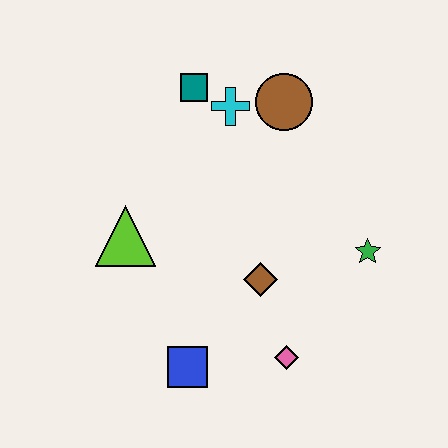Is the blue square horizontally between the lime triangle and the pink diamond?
Yes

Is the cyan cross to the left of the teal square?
No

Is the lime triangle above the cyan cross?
No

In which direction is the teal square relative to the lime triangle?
The teal square is above the lime triangle.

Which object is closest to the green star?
The brown diamond is closest to the green star.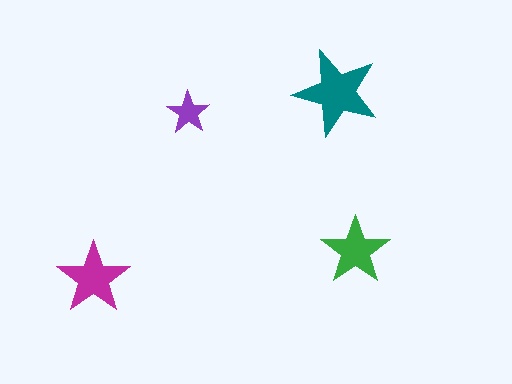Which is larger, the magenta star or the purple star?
The magenta one.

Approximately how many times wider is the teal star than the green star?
About 1.5 times wider.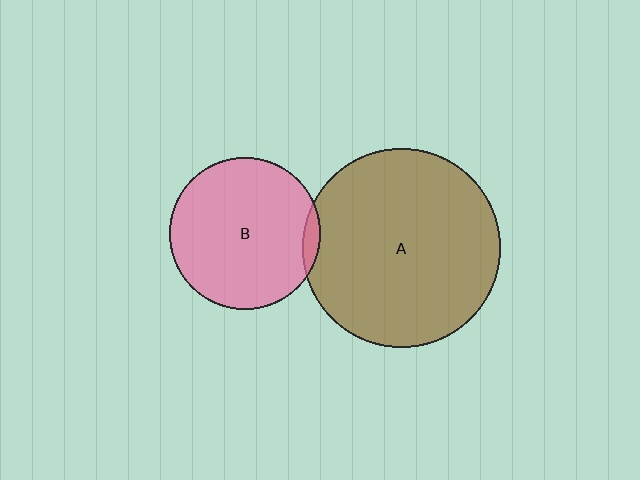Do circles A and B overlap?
Yes.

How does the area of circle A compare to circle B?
Approximately 1.7 times.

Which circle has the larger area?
Circle A (brown).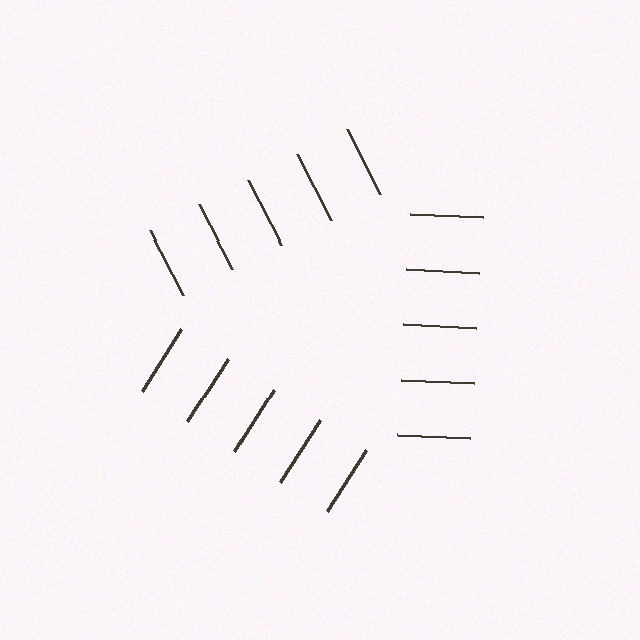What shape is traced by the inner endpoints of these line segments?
An illusory triangle — the line segments terminate on its edges but no continuous stroke is drawn.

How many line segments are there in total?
15 — 5 along each of the 3 edges.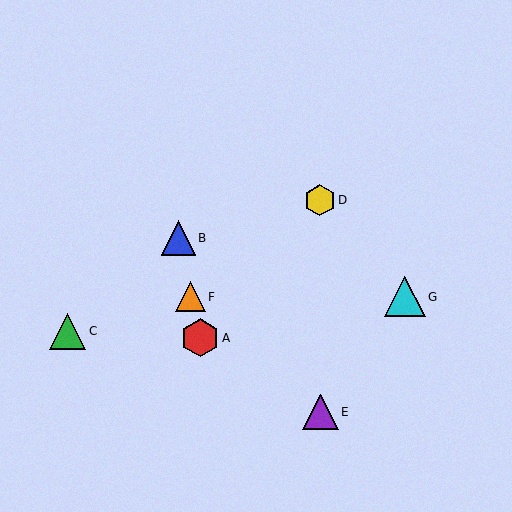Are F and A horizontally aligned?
No, F is at y≈297 and A is at y≈338.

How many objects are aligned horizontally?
2 objects (F, G) are aligned horizontally.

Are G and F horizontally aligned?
Yes, both are at y≈297.